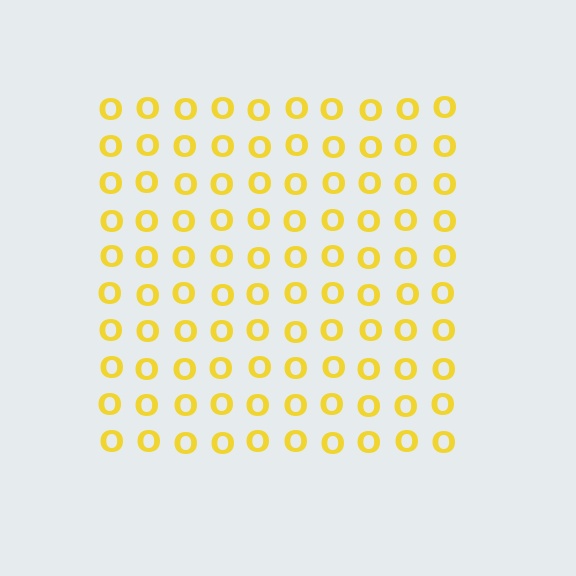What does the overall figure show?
The overall figure shows a square.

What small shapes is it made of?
It is made of small letter O's.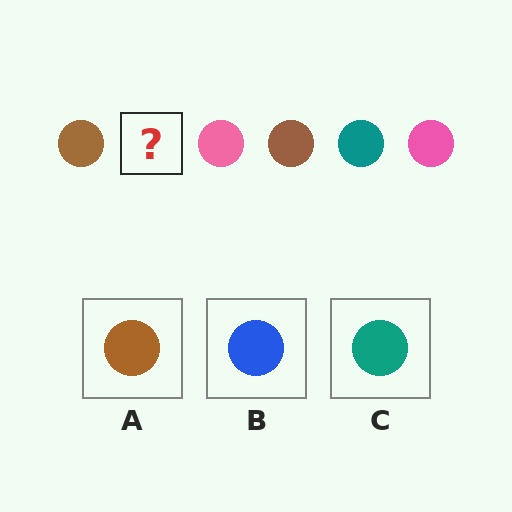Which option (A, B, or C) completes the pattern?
C.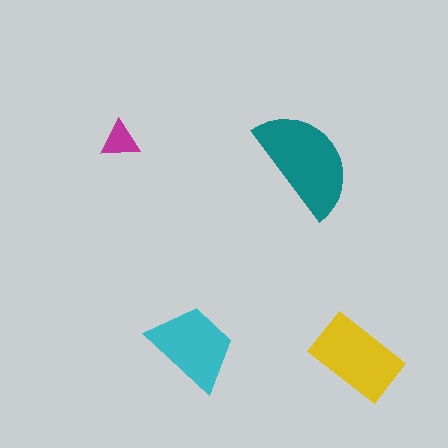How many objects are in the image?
There are 4 objects in the image.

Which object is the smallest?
The magenta triangle.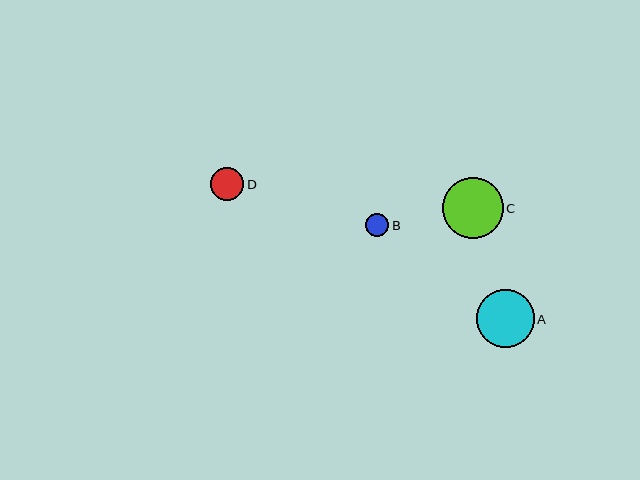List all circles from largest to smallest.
From largest to smallest: C, A, D, B.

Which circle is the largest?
Circle C is the largest with a size of approximately 61 pixels.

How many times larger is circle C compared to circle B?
Circle C is approximately 2.7 times the size of circle B.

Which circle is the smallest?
Circle B is the smallest with a size of approximately 23 pixels.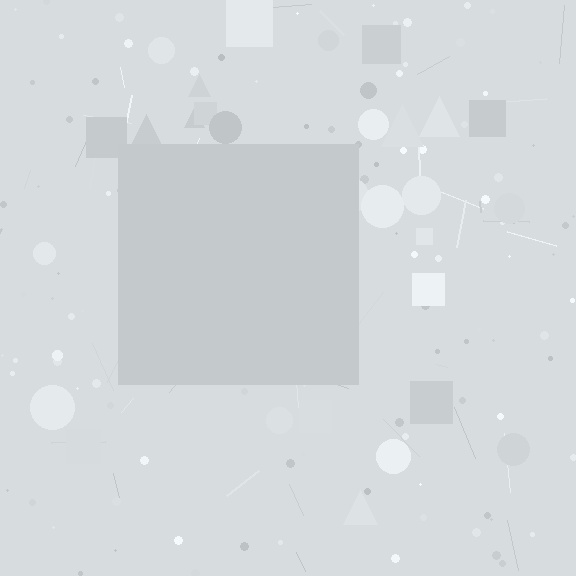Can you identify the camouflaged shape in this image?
The camouflaged shape is a square.